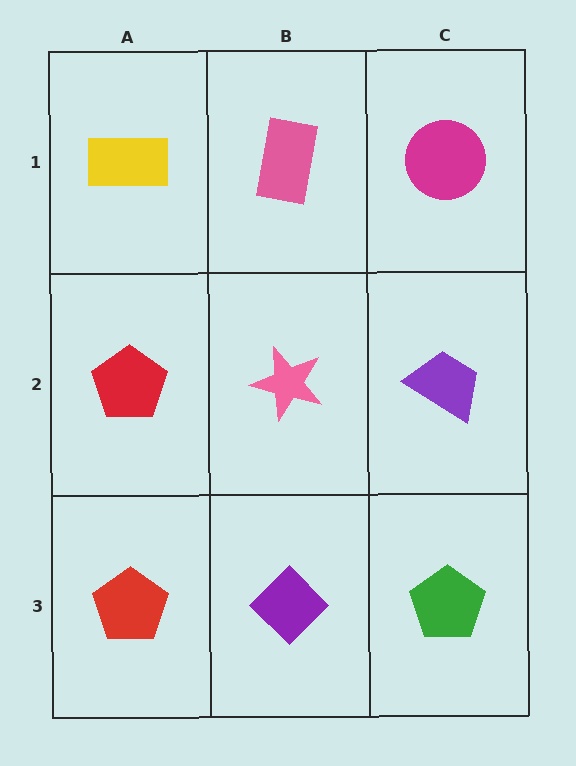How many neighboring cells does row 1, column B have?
3.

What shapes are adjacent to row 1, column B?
A pink star (row 2, column B), a yellow rectangle (row 1, column A), a magenta circle (row 1, column C).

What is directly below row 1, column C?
A purple trapezoid.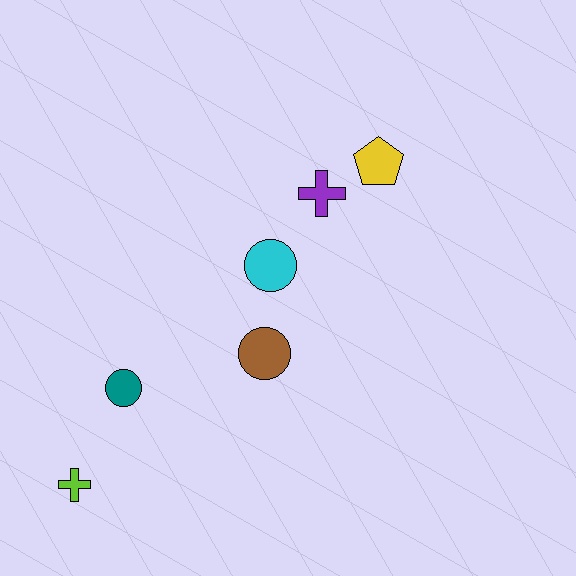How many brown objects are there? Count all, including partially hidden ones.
There is 1 brown object.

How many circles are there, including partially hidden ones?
There are 3 circles.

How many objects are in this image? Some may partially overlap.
There are 6 objects.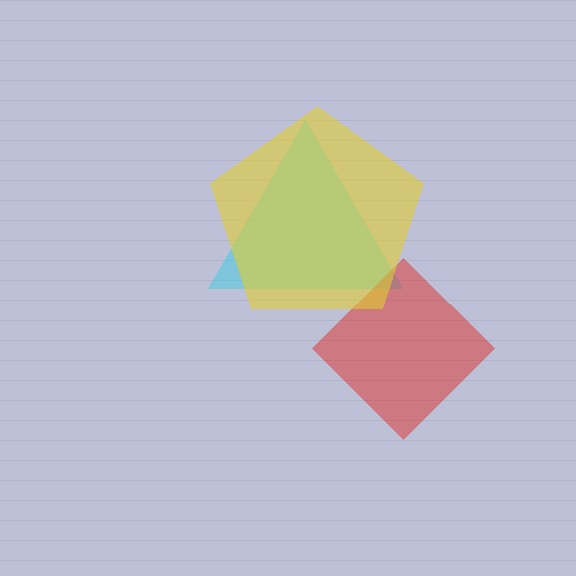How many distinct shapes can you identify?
There are 3 distinct shapes: a cyan triangle, a red diamond, a yellow pentagon.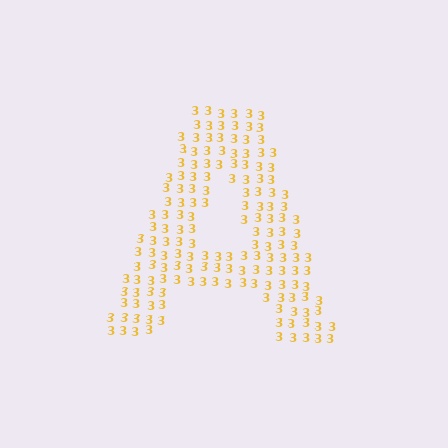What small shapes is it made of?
It is made of small digit 3's.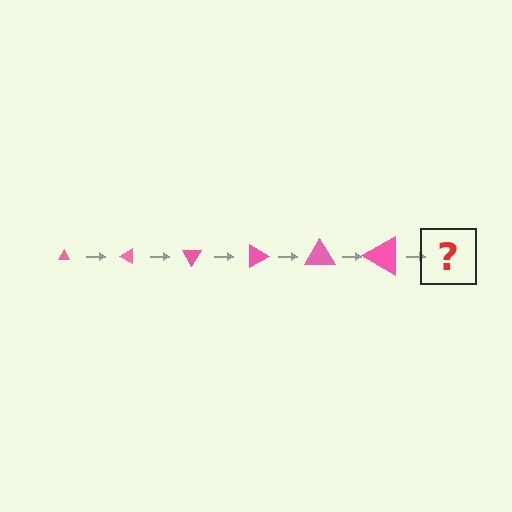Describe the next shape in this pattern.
It should be a triangle, larger than the previous one and rotated 180 degrees from the start.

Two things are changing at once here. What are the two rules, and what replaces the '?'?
The two rules are that the triangle grows larger each step and it rotates 30 degrees each step. The '?' should be a triangle, larger than the previous one and rotated 180 degrees from the start.